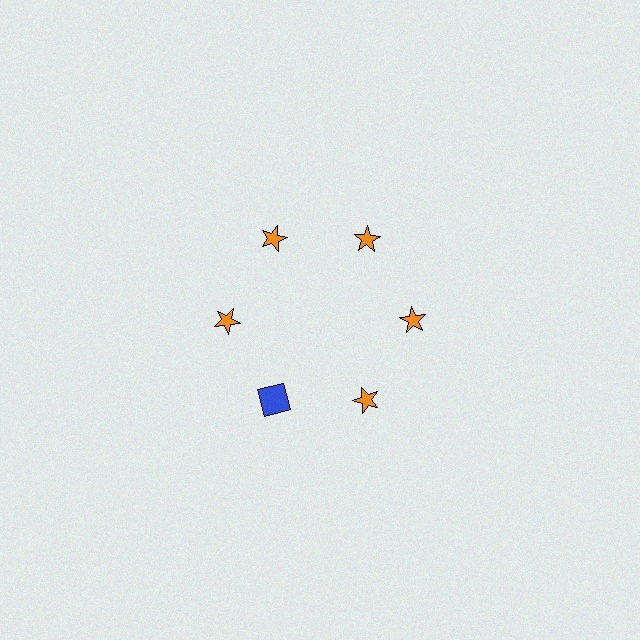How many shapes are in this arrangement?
There are 6 shapes arranged in a ring pattern.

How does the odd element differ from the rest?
It differs in both color (blue instead of orange) and shape (square instead of star).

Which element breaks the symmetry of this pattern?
The blue square at roughly the 7 o'clock position breaks the symmetry. All other shapes are orange stars.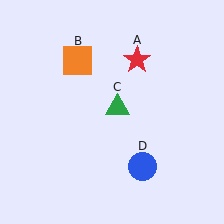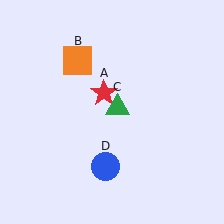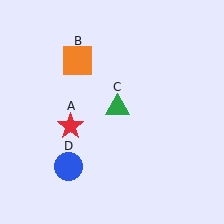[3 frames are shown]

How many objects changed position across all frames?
2 objects changed position: red star (object A), blue circle (object D).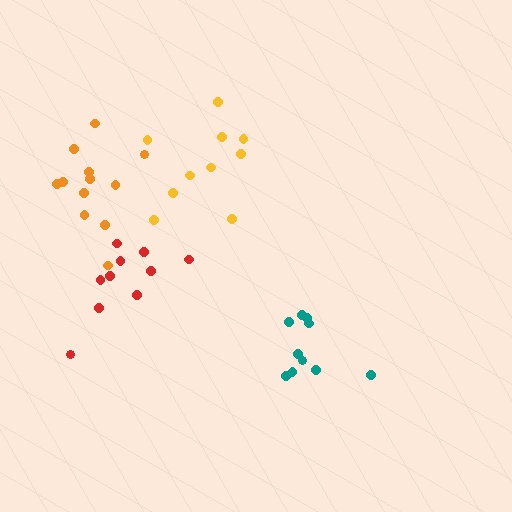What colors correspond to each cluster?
The clusters are colored: red, yellow, teal, orange.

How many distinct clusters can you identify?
There are 4 distinct clusters.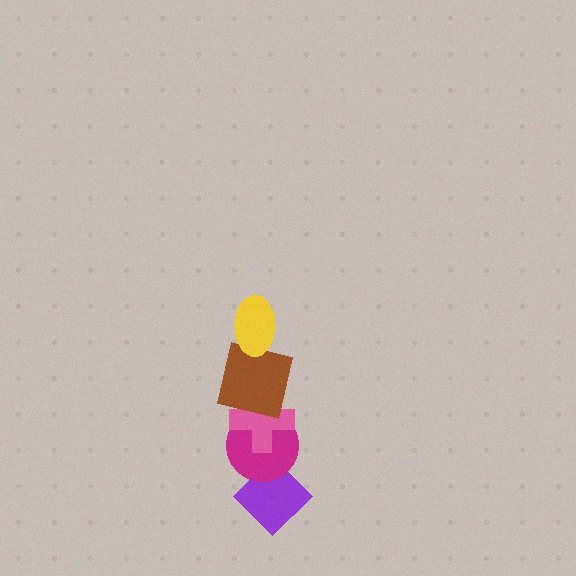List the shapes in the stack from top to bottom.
From top to bottom: the yellow ellipse, the brown square, the pink cross, the magenta circle, the purple diamond.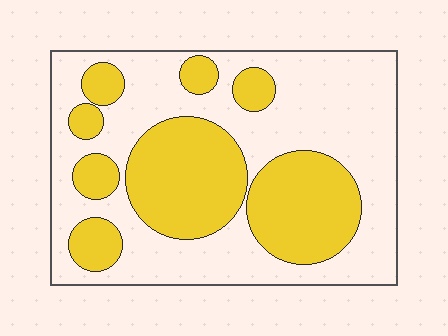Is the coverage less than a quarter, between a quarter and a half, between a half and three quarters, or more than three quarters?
Between a quarter and a half.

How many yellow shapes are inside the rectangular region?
8.